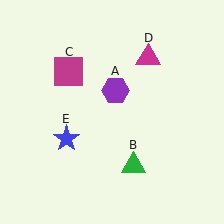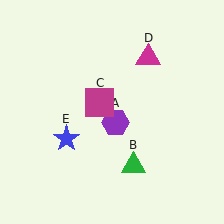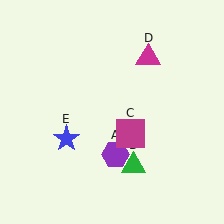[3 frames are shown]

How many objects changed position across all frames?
2 objects changed position: purple hexagon (object A), magenta square (object C).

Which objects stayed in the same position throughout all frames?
Green triangle (object B) and magenta triangle (object D) and blue star (object E) remained stationary.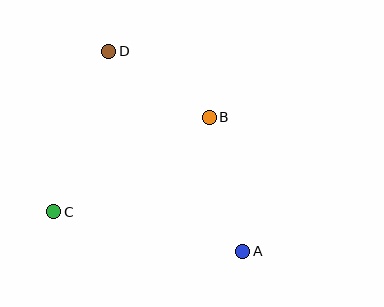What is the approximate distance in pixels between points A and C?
The distance between A and C is approximately 193 pixels.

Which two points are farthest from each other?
Points A and D are farthest from each other.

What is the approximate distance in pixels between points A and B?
The distance between A and B is approximately 139 pixels.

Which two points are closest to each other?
Points B and D are closest to each other.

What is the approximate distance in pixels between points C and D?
The distance between C and D is approximately 170 pixels.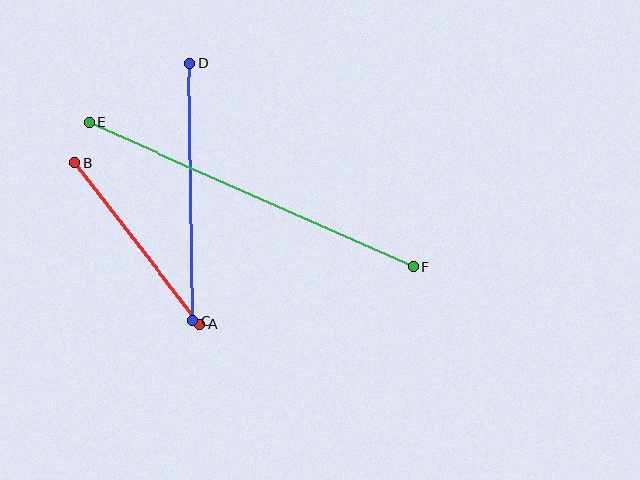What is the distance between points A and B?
The distance is approximately 204 pixels.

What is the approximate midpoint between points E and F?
The midpoint is at approximately (251, 195) pixels.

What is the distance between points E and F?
The distance is approximately 354 pixels.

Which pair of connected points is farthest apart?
Points E and F are farthest apart.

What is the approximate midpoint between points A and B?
The midpoint is at approximately (137, 243) pixels.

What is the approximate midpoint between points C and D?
The midpoint is at approximately (191, 191) pixels.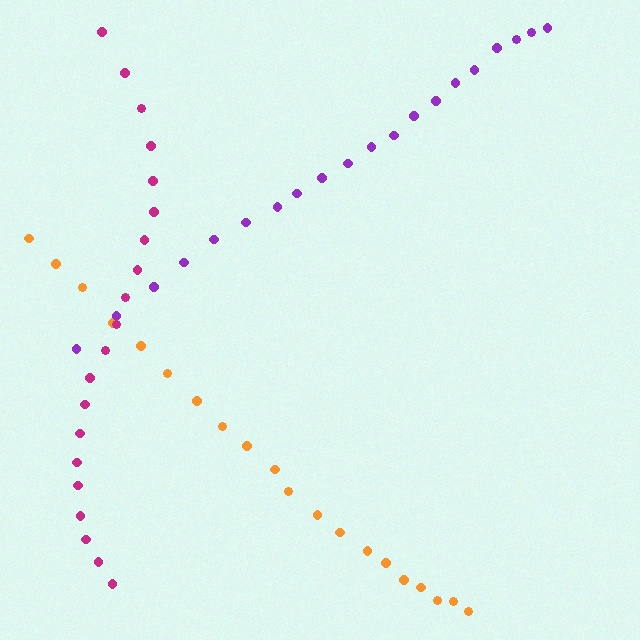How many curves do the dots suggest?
There are 3 distinct paths.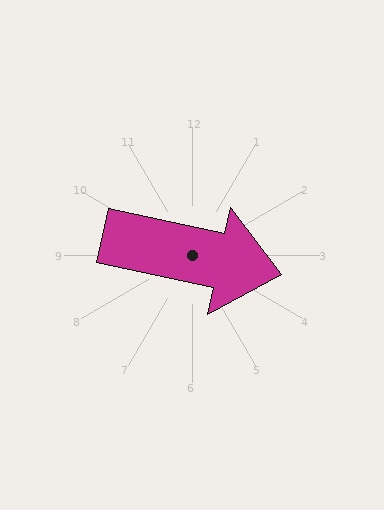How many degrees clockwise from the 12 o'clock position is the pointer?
Approximately 102 degrees.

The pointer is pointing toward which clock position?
Roughly 3 o'clock.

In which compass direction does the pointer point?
East.